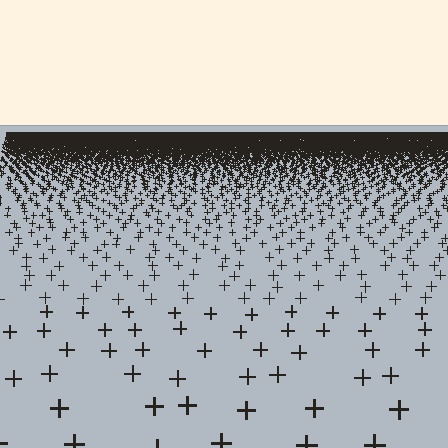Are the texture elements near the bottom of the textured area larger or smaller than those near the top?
Larger. Near the bottom, elements are closer to the viewer and appear at a bigger on-screen size.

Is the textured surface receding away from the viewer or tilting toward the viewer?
The surface is receding away from the viewer. Texture elements get smaller and denser toward the top.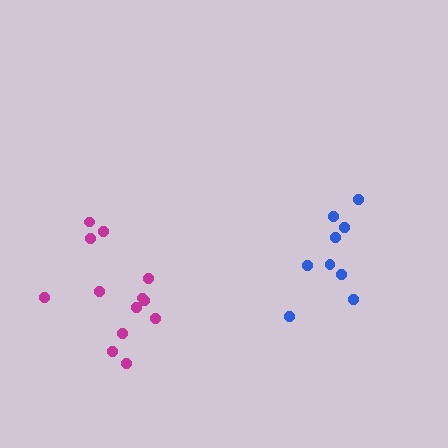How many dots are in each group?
Group 1: 9 dots, Group 2: 13 dots (22 total).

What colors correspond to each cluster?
The clusters are colored: blue, magenta.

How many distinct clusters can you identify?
There are 2 distinct clusters.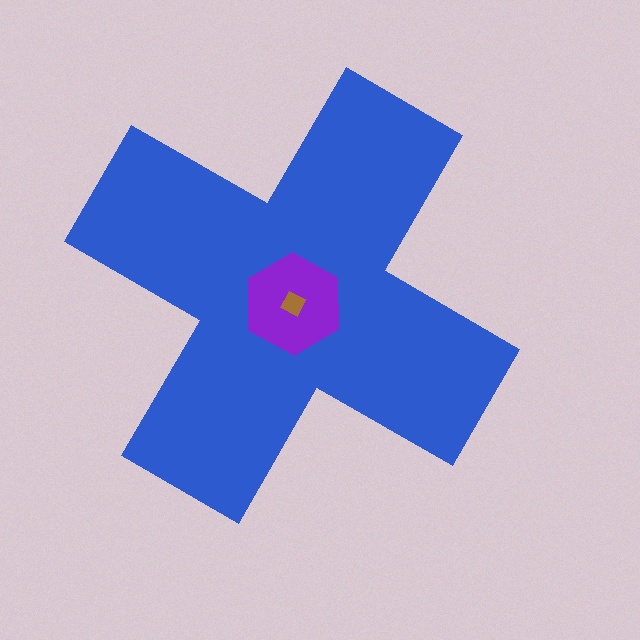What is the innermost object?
The brown diamond.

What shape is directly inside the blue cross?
The purple hexagon.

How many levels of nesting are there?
3.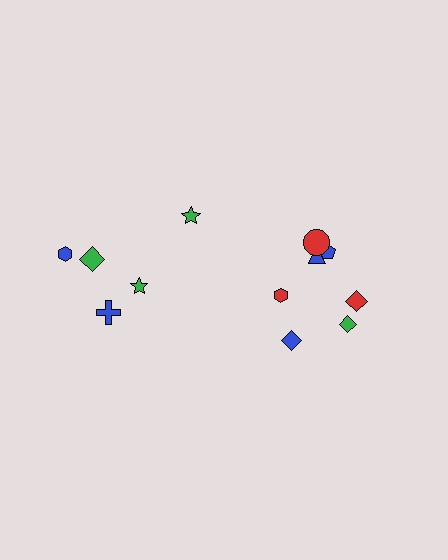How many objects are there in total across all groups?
There are 12 objects.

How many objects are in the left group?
There are 5 objects.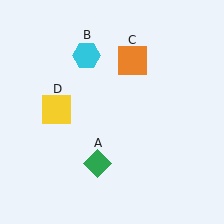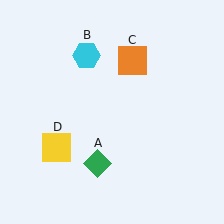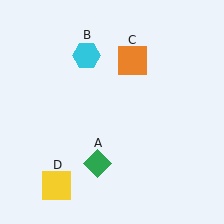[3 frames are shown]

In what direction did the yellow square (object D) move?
The yellow square (object D) moved down.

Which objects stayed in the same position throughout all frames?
Green diamond (object A) and cyan hexagon (object B) and orange square (object C) remained stationary.